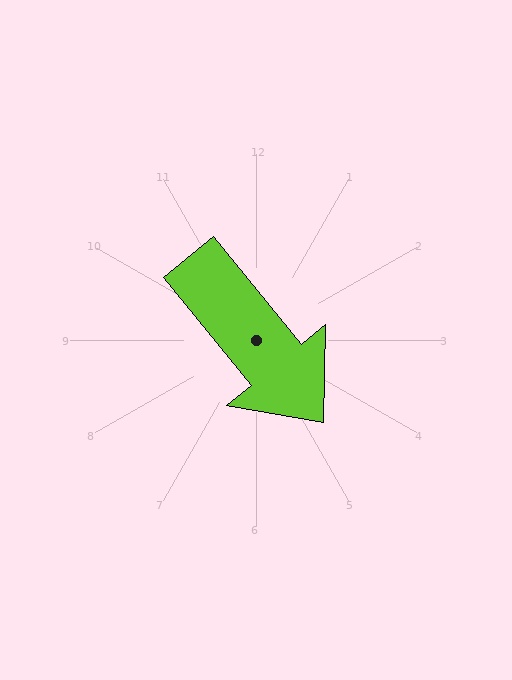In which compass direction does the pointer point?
Southeast.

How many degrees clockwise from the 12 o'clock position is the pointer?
Approximately 141 degrees.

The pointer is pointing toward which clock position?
Roughly 5 o'clock.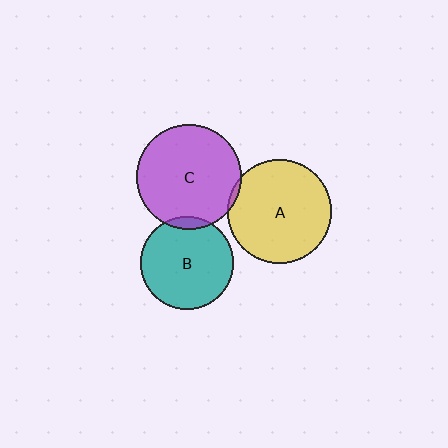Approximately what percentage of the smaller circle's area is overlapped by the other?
Approximately 5%.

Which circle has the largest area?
Circle C (purple).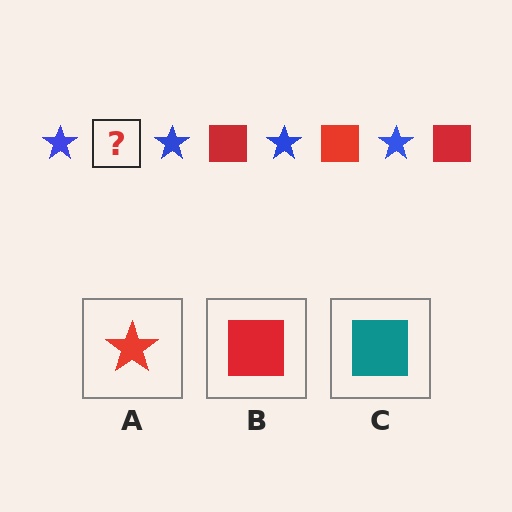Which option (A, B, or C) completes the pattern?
B.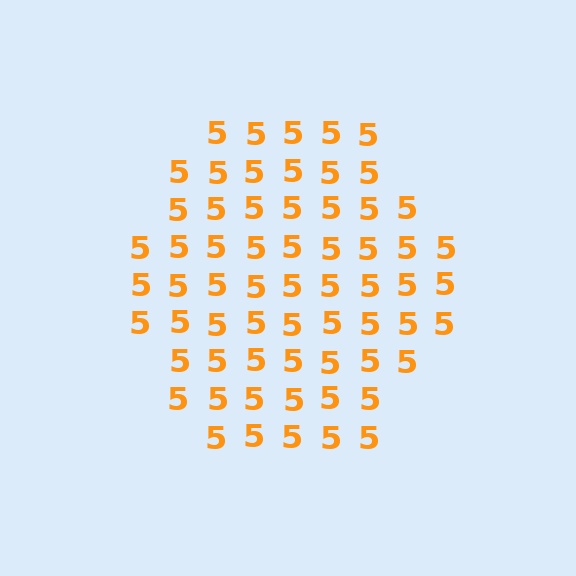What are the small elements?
The small elements are digit 5's.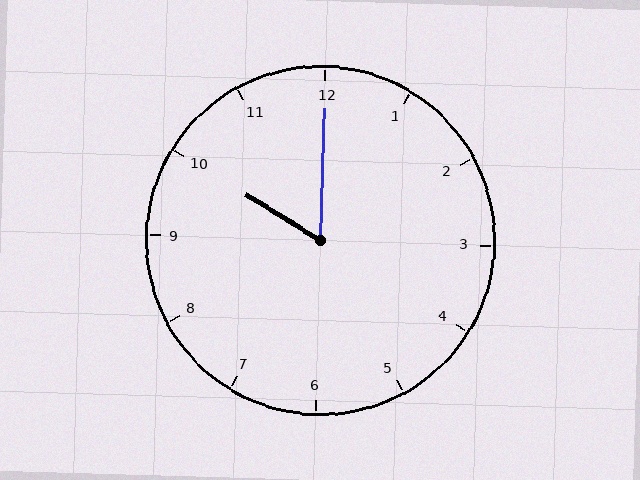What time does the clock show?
10:00.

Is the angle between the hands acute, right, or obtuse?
It is acute.